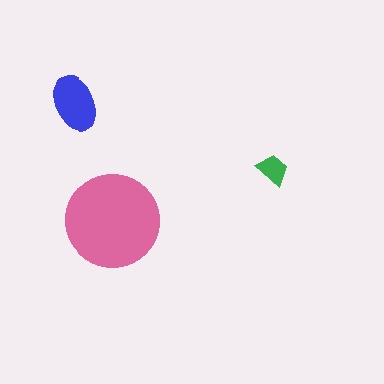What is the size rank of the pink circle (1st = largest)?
1st.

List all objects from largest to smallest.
The pink circle, the blue ellipse, the green trapezoid.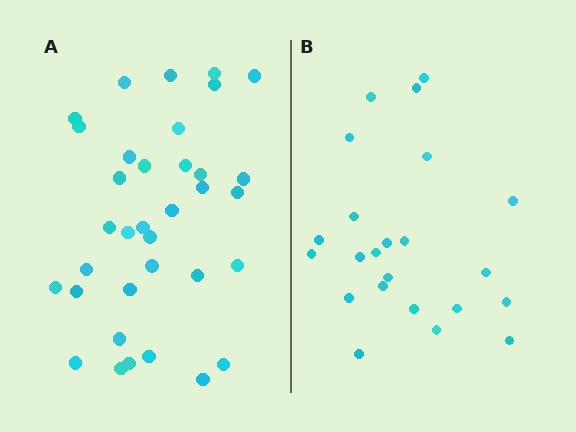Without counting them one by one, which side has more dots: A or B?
Region A (the left region) has more dots.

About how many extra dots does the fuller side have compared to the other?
Region A has roughly 12 or so more dots than region B.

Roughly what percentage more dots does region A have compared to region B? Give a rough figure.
About 50% more.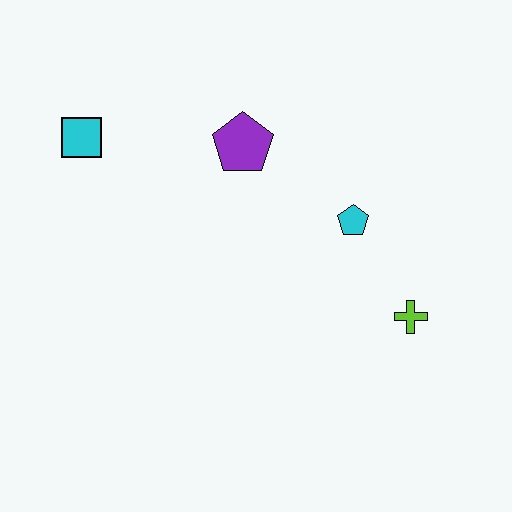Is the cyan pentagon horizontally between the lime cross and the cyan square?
Yes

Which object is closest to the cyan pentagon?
The lime cross is closest to the cyan pentagon.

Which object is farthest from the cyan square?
The lime cross is farthest from the cyan square.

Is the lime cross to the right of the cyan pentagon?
Yes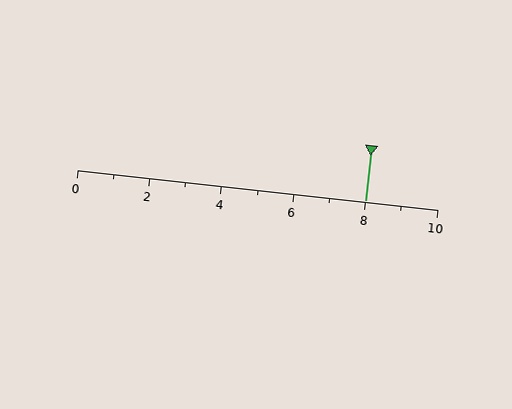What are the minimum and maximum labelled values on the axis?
The axis runs from 0 to 10.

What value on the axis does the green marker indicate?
The marker indicates approximately 8.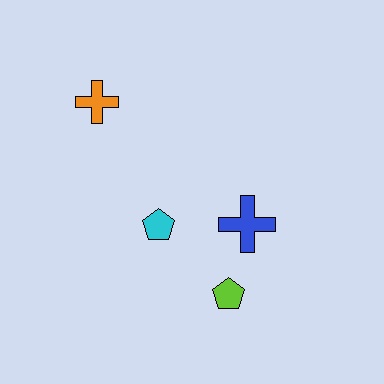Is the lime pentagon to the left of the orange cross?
No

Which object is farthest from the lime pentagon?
The orange cross is farthest from the lime pentagon.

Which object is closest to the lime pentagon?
The blue cross is closest to the lime pentagon.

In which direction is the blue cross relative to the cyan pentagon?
The blue cross is to the right of the cyan pentagon.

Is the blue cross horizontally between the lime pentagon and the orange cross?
No